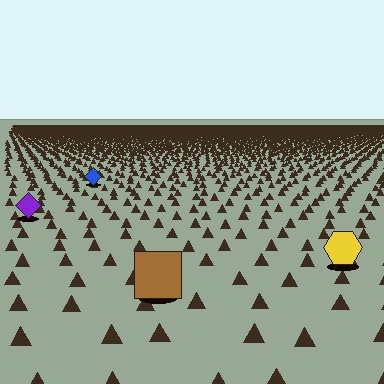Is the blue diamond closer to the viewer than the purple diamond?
No. The purple diamond is closer — you can tell from the texture gradient: the ground texture is coarser near it.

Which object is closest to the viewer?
The brown square is closest. The texture marks near it are larger and more spread out.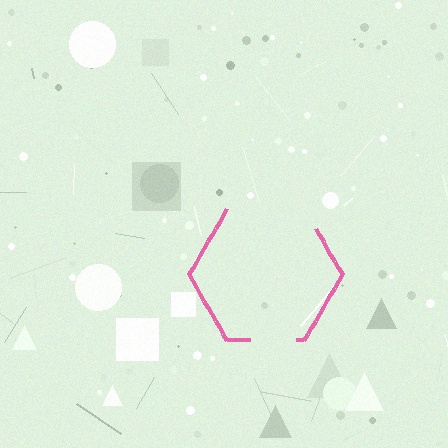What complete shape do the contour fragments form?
The contour fragments form a hexagon.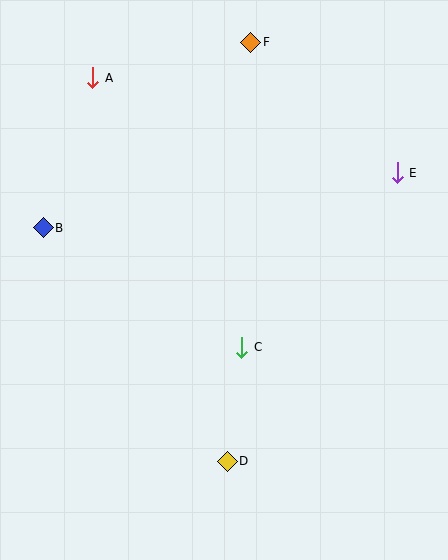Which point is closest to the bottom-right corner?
Point D is closest to the bottom-right corner.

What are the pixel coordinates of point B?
Point B is at (43, 228).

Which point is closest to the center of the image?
Point C at (242, 347) is closest to the center.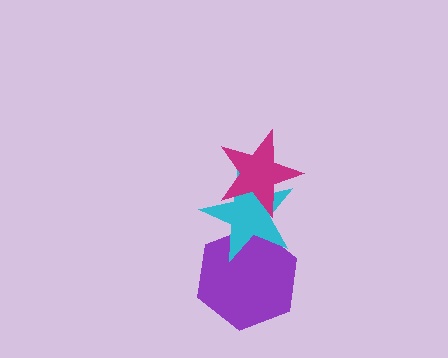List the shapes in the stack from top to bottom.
From top to bottom: the magenta star, the cyan star, the purple hexagon.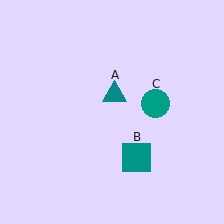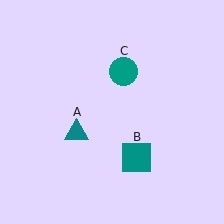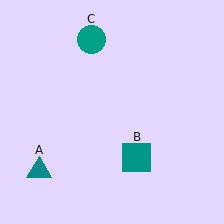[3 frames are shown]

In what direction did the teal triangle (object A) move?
The teal triangle (object A) moved down and to the left.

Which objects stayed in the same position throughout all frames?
Teal square (object B) remained stationary.